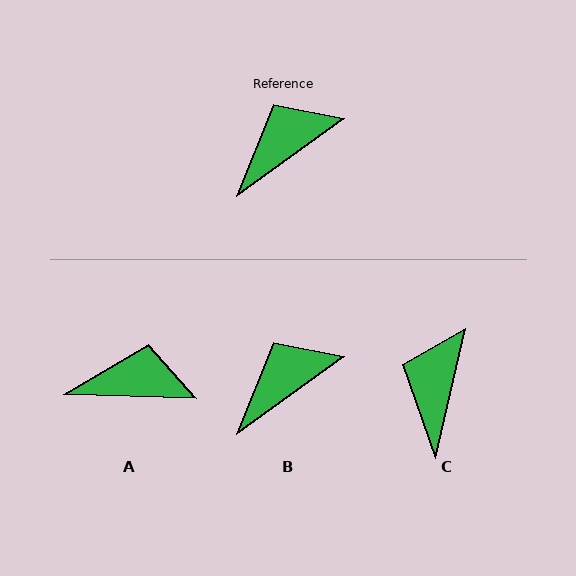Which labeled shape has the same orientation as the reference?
B.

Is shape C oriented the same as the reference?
No, it is off by about 41 degrees.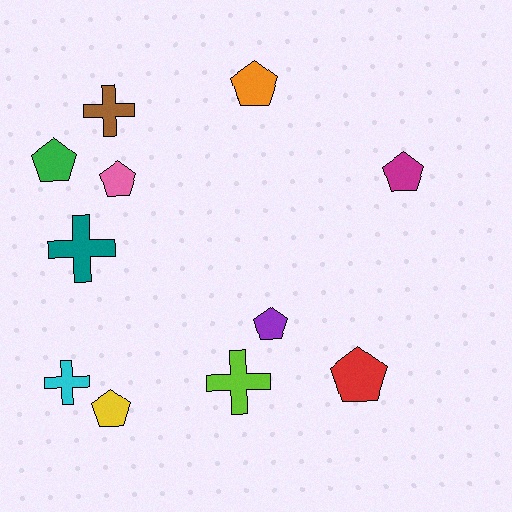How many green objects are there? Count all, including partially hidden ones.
There is 1 green object.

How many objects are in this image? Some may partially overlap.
There are 11 objects.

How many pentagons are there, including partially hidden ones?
There are 7 pentagons.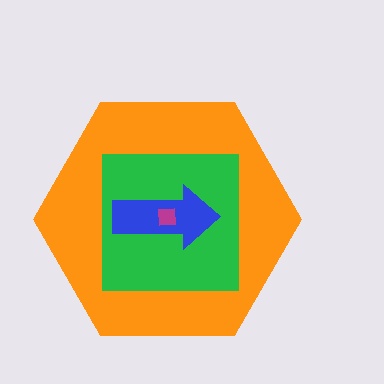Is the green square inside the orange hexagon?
Yes.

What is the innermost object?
The magenta square.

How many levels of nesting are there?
4.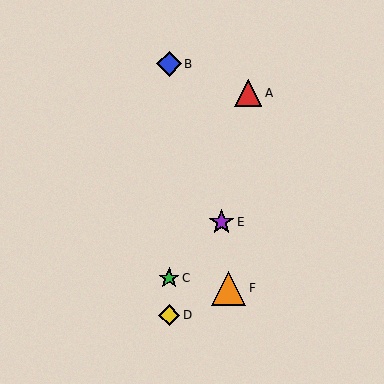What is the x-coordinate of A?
Object A is at x≈248.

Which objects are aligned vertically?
Objects B, C, D are aligned vertically.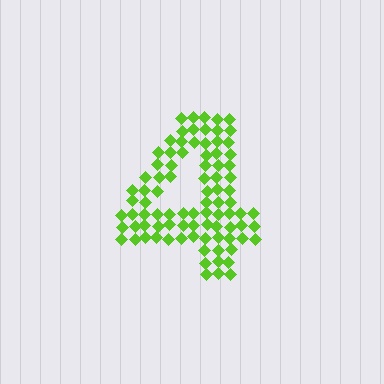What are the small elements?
The small elements are diamonds.